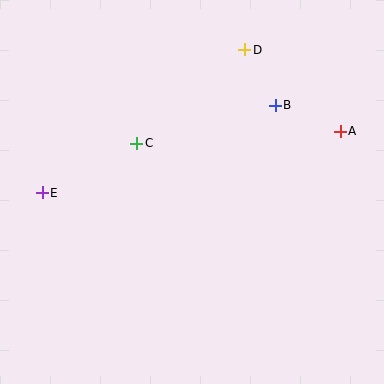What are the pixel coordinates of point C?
Point C is at (137, 143).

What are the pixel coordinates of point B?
Point B is at (275, 105).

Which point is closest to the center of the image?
Point C at (137, 143) is closest to the center.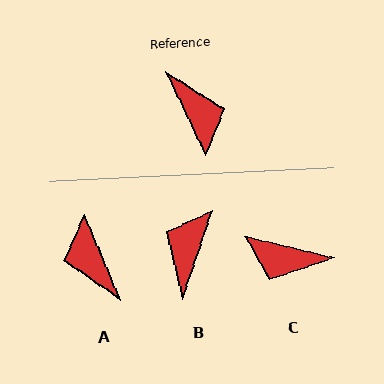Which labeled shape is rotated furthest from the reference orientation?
A, about 177 degrees away.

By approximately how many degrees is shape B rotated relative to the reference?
Approximately 136 degrees counter-clockwise.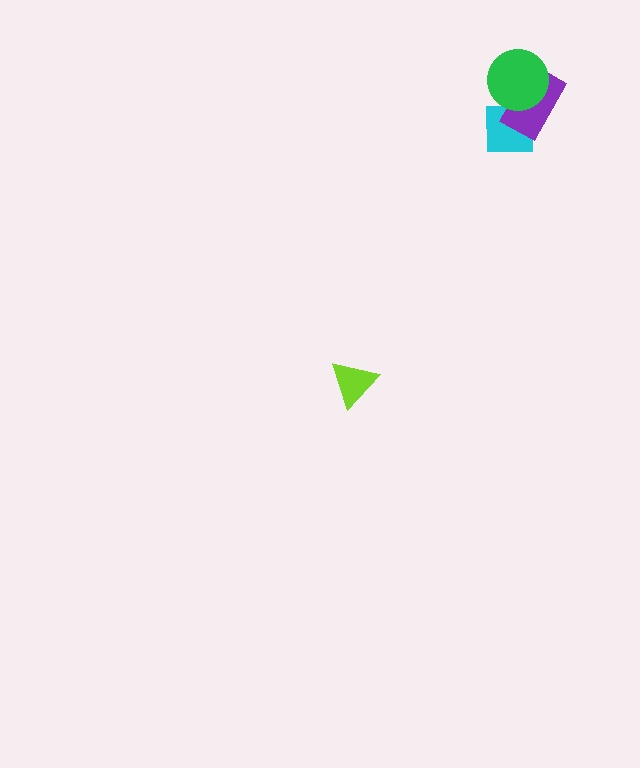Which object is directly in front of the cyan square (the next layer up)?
The purple rectangle is directly in front of the cyan square.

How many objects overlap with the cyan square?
2 objects overlap with the cyan square.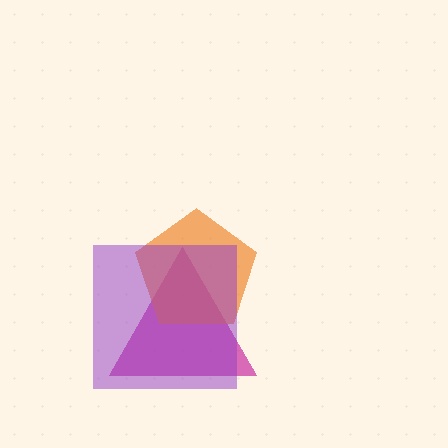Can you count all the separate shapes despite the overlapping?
Yes, there are 3 separate shapes.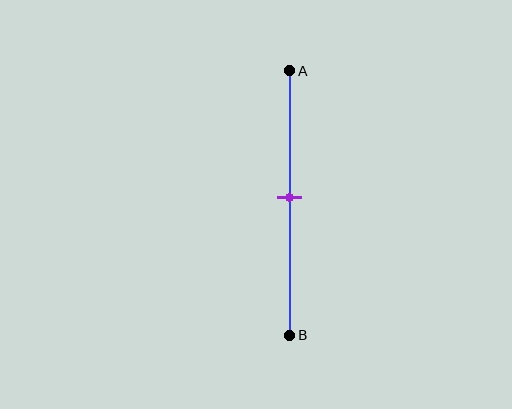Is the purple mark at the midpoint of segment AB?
Yes, the mark is approximately at the midpoint.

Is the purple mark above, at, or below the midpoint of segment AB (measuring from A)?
The purple mark is approximately at the midpoint of segment AB.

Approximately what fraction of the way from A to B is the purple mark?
The purple mark is approximately 50% of the way from A to B.